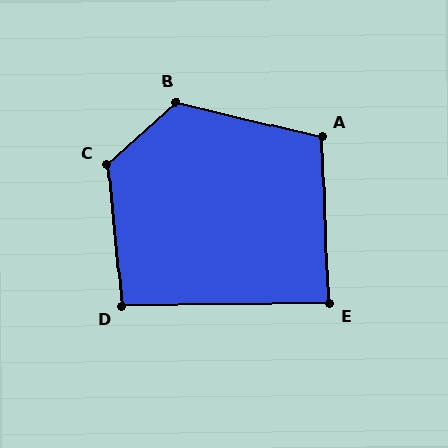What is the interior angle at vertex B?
Approximately 124 degrees (obtuse).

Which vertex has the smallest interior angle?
E, at approximately 89 degrees.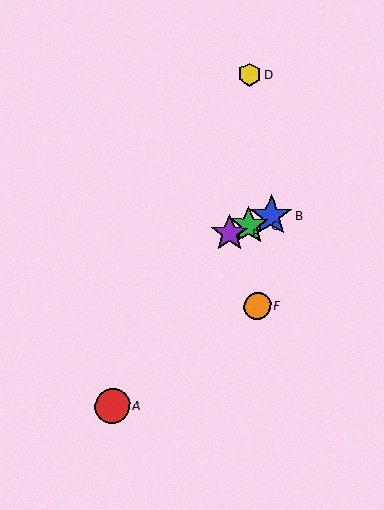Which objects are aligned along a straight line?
Objects B, C, E are aligned along a straight line.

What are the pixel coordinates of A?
Object A is at (112, 406).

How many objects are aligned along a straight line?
3 objects (B, C, E) are aligned along a straight line.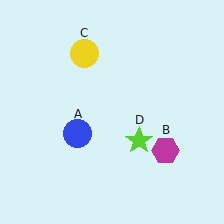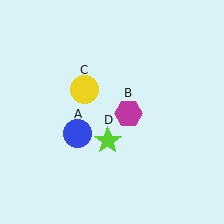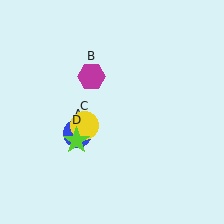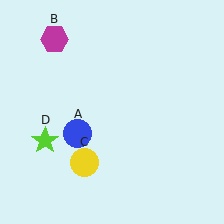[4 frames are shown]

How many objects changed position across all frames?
3 objects changed position: magenta hexagon (object B), yellow circle (object C), lime star (object D).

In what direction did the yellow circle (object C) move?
The yellow circle (object C) moved down.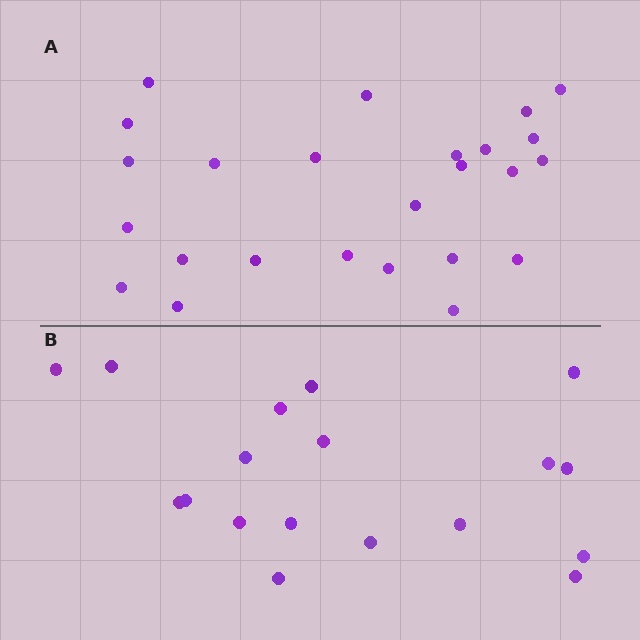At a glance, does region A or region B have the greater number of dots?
Region A (the top region) has more dots.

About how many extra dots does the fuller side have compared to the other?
Region A has roughly 8 or so more dots than region B.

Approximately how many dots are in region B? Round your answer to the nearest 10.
About 20 dots. (The exact count is 18, which rounds to 20.)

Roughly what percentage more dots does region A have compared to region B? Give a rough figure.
About 40% more.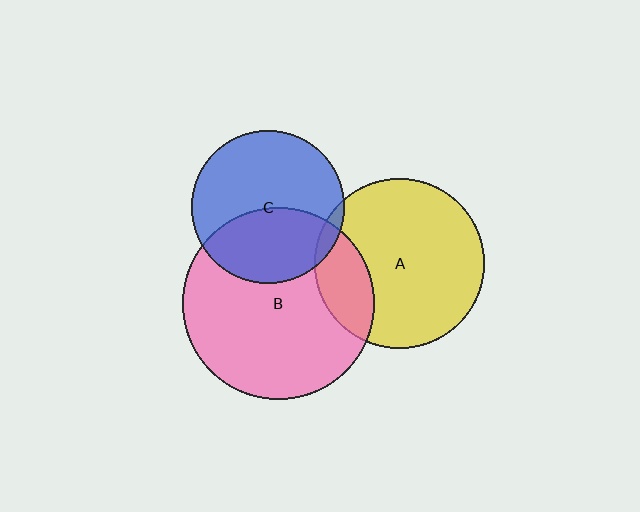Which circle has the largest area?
Circle B (pink).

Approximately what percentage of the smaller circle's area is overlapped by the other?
Approximately 5%.